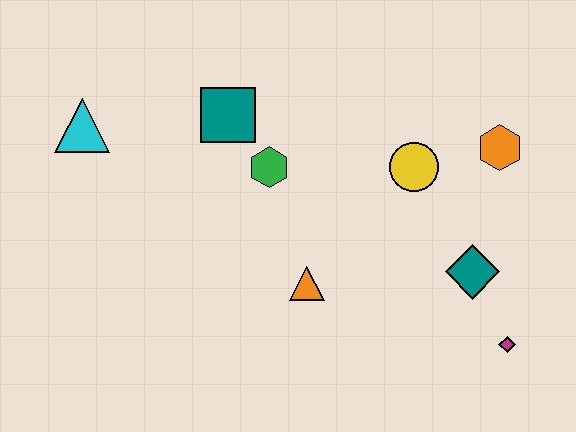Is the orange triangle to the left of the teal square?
No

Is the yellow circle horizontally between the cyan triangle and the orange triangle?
No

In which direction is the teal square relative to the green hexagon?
The teal square is above the green hexagon.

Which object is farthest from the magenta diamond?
The cyan triangle is farthest from the magenta diamond.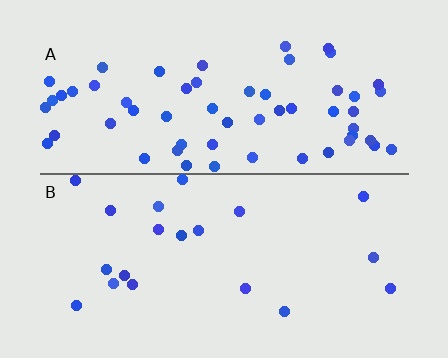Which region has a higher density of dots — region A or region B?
A (the top).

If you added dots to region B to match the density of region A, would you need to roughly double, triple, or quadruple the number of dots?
Approximately triple.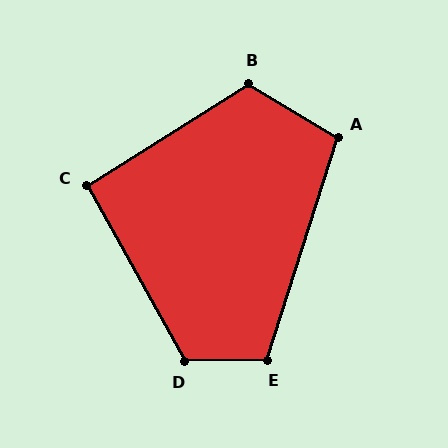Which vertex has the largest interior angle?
D, at approximately 118 degrees.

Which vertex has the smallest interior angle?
C, at approximately 93 degrees.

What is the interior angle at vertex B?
Approximately 116 degrees (obtuse).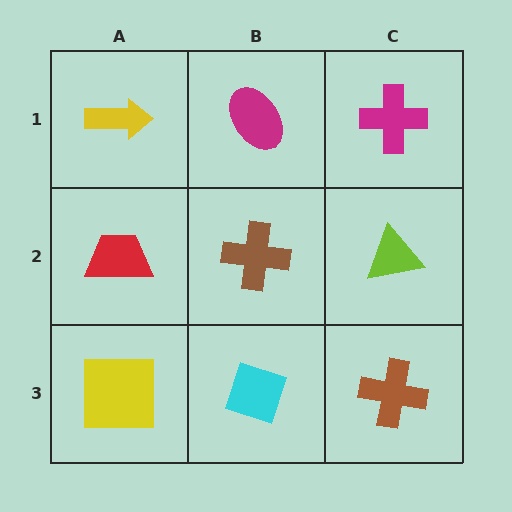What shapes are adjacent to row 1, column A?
A red trapezoid (row 2, column A), a magenta ellipse (row 1, column B).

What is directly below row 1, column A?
A red trapezoid.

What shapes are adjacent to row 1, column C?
A lime triangle (row 2, column C), a magenta ellipse (row 1, column B).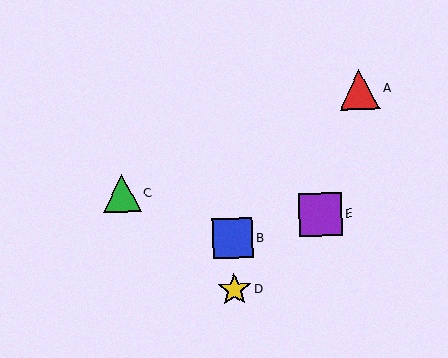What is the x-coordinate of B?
Object B is at x≈233.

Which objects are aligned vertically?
Objects B, D are aligned vertically.